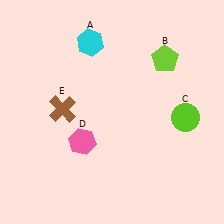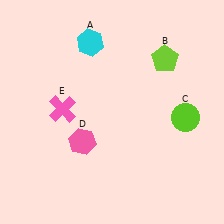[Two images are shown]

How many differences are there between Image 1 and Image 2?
There is 1 difference between the two images.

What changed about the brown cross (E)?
In Image 1, E is brown. In Image 2, it changed to pink.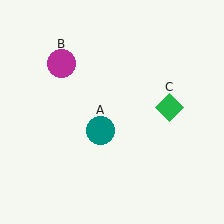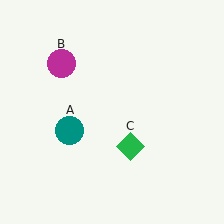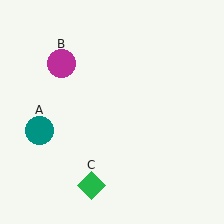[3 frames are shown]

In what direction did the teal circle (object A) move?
The teal circle (object A) moved left.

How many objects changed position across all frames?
2 objects changed position: teal circle (object A), green diamond (object C).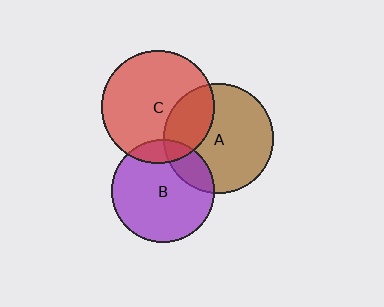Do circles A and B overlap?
Yes.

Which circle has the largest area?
Circle C (red).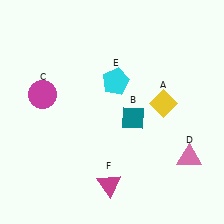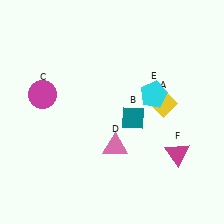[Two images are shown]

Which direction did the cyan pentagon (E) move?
The cyan pentagon (E) moved right.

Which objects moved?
The objects that moved are: the pink triangle (D), the cyan pentagon (E), the magenta triangle (F).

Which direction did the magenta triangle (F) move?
The magenta triangle (F) moved right.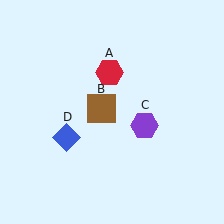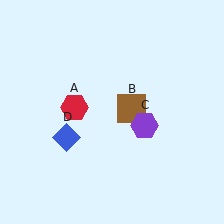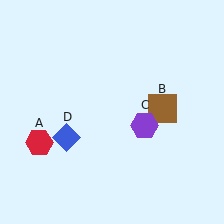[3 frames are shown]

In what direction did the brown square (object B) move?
The brown square (object B) moved right.